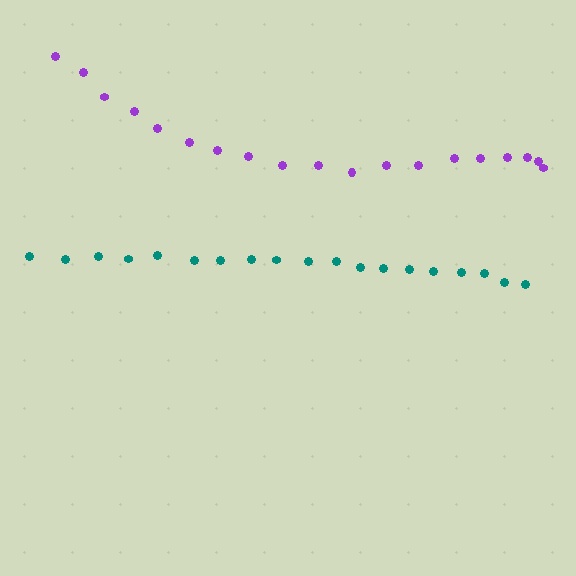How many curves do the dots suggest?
There are 2 distinct paths.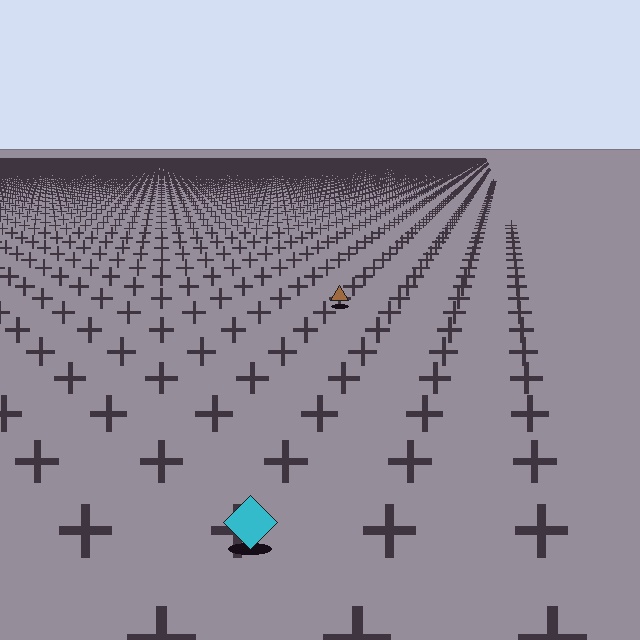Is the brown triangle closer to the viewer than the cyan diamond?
No. The cyan diamond is closer — you can tell from the texture gradient: the ground texture is coarser near it.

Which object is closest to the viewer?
The cyan diamond is closest. The texture marks near it are larger and more spread out.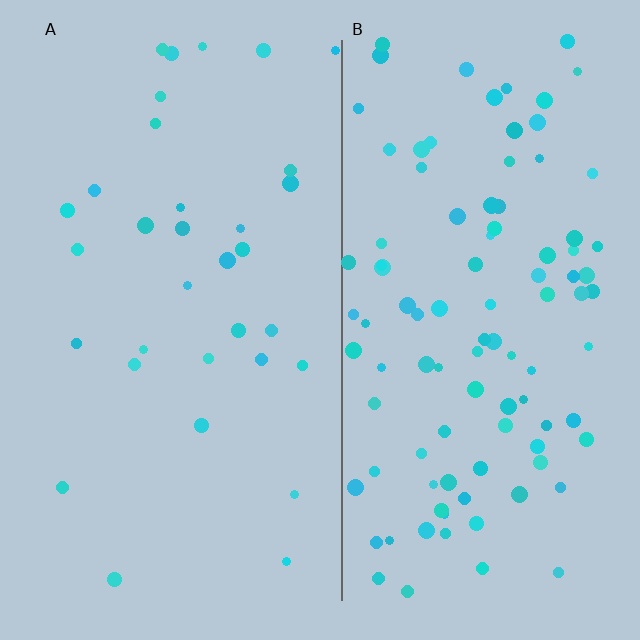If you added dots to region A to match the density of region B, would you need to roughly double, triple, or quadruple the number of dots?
Approximately triple.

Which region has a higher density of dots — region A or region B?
B (the right).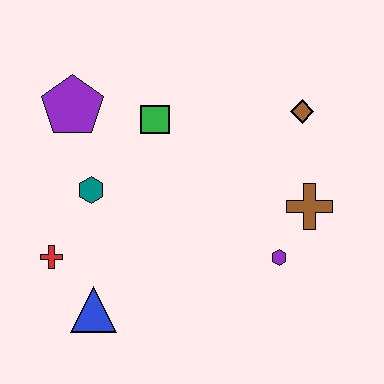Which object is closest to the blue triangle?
The red cross is closest to the blue triangle.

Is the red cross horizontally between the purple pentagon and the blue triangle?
No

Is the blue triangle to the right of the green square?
No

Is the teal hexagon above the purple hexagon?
Yes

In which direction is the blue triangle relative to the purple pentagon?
The blue triangle is below the purple pentagon.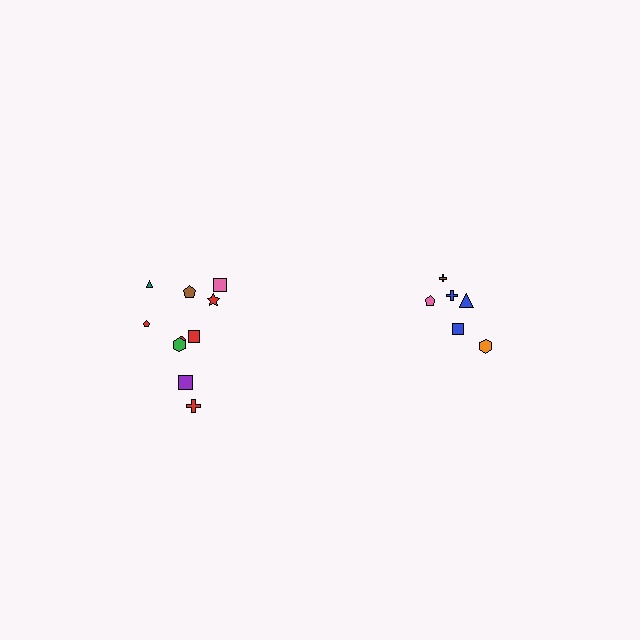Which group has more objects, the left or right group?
The left group.